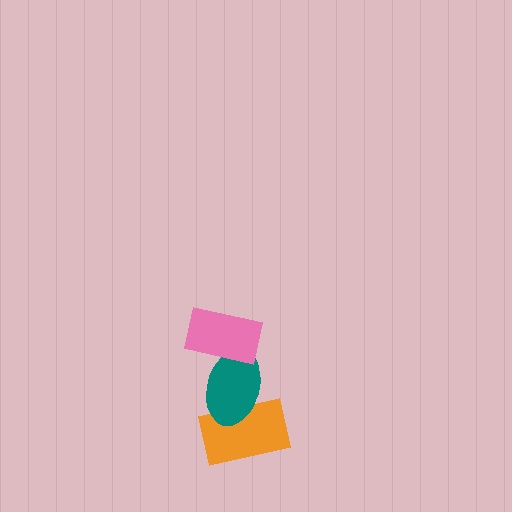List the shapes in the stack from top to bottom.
From top to bottom: the pink rectangle, the teal ellipse, the orange rectangle.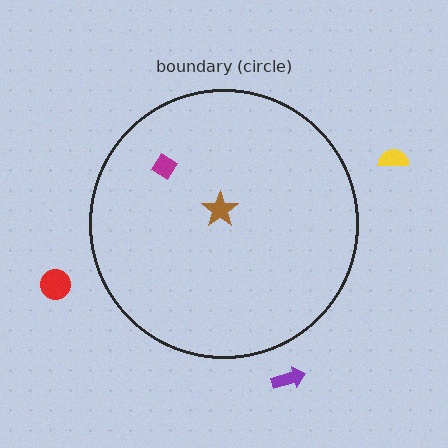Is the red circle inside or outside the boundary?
Outside.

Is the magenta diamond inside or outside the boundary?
Inside.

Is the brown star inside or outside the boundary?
Inside.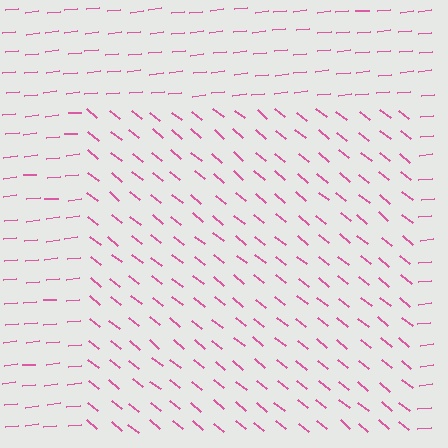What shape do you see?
I see a rectangle.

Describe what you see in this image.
The image is filled with small pink line segments. A rectangle region in the image has lines oriented differently from the surrounding lines, creating a visible texture boundary.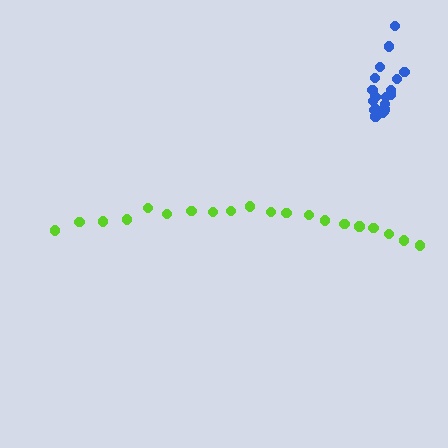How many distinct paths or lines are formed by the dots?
There are 2 distinct paths.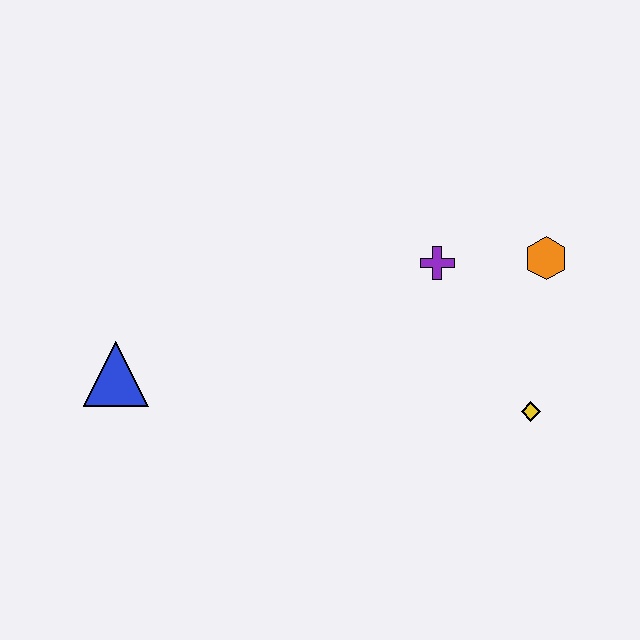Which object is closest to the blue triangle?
The purple cross is closest to the blue triangle.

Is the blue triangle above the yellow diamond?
Yes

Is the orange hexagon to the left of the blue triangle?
No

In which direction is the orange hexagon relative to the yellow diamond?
The orange hexagon is above the yellow diamond.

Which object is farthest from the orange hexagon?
The blue triangle is farthest from the orange hexagon.